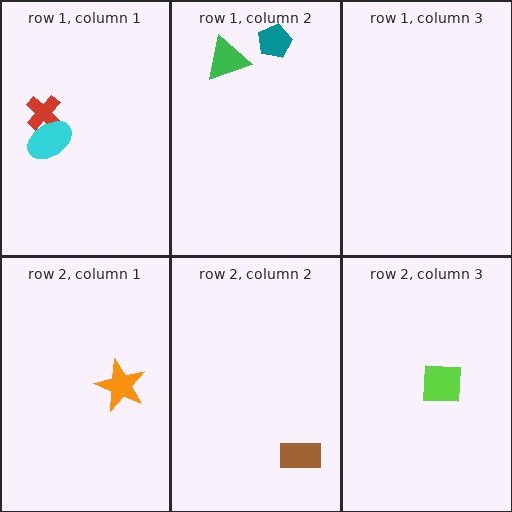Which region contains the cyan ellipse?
The row 1, column 1 region.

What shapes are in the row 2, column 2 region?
The brown rectangle.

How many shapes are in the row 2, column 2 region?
1.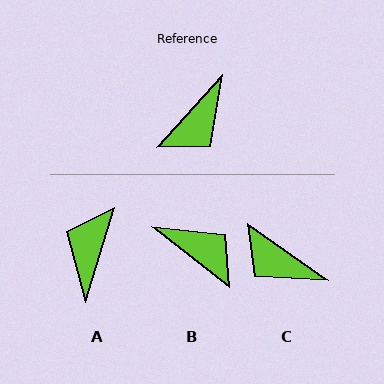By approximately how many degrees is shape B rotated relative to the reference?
Approximately 93 degrees counter-clockwise.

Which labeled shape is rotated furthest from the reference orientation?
A, about 155 degrees away.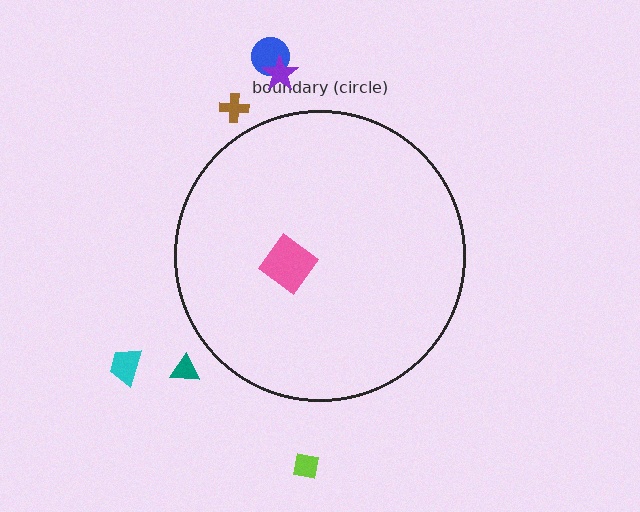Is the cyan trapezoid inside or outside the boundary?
Outside.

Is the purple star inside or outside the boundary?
Outside.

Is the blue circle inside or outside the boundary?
Outside.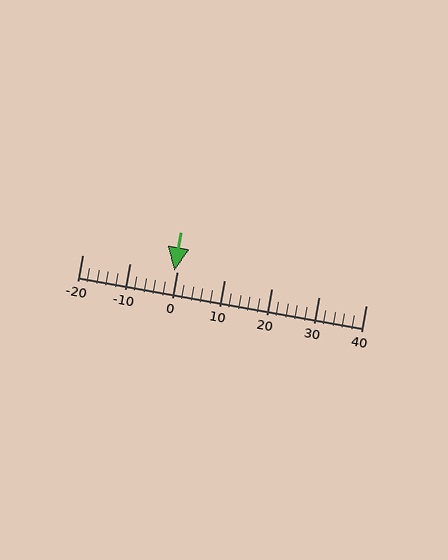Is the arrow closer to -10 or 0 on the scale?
The arrow is closer to 0.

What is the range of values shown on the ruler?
The ruler shows values from -20 to 40.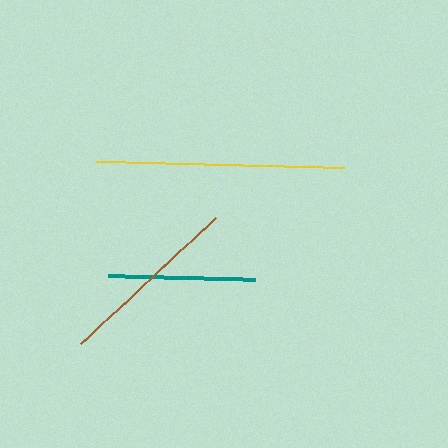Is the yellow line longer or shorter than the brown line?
The yellow line is longer than the brown line.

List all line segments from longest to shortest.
From longest to shortest: yellow, brown, teal.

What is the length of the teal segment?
The teal segment is approximately 147 pixels long.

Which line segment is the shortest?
The teal line is the shortest at approximately 147 pixels.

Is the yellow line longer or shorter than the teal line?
The yellow line is longer than the teal line.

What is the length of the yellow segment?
The yellow segment is approximately 249 pixels long.